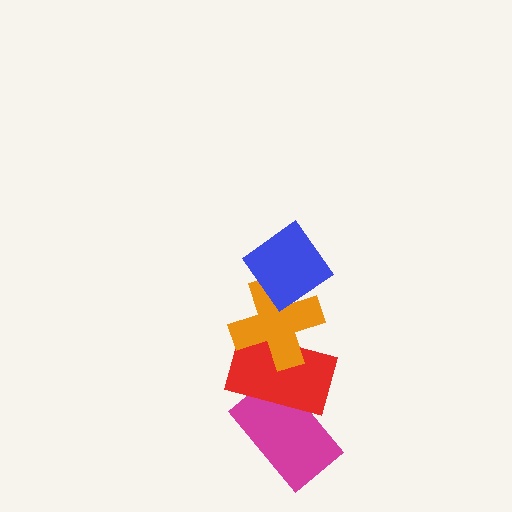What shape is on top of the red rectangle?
The orange cross is on top of the red rectangle.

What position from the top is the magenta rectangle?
The magenta rectangle is 4th from the top.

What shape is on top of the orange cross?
The blue diamond is on top of the orange cross.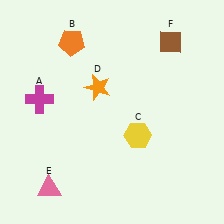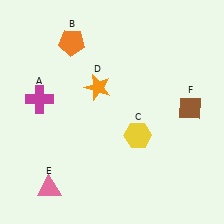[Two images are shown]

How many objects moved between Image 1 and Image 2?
1 object moved between the two images.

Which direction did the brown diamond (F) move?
The brown diamond (F) moved down.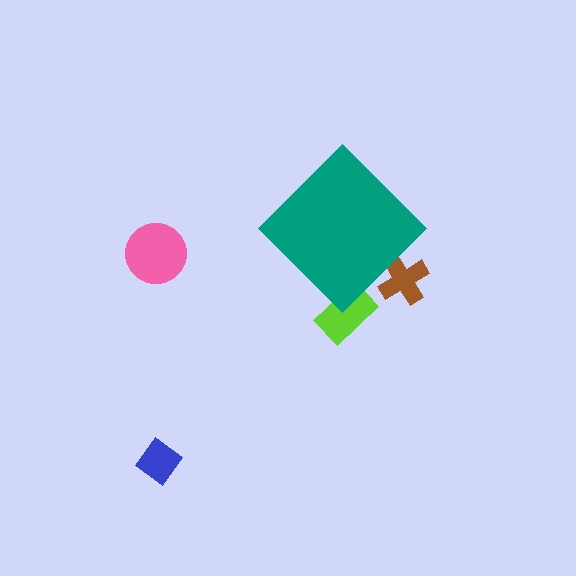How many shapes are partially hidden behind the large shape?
2 shapes are partially hidden.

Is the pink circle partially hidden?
No, the pink circle is fully visible.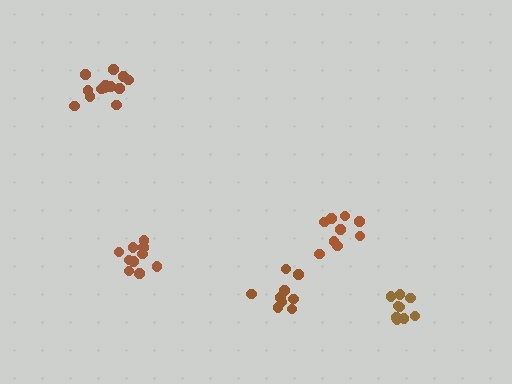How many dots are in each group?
Group 1: 9 dots, Group 2: 13 dots, Group 3: 10 dots, Group 4: 10 dots, Group 5: 9 dots (51 total).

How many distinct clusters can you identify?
There are 5 distinct clusters.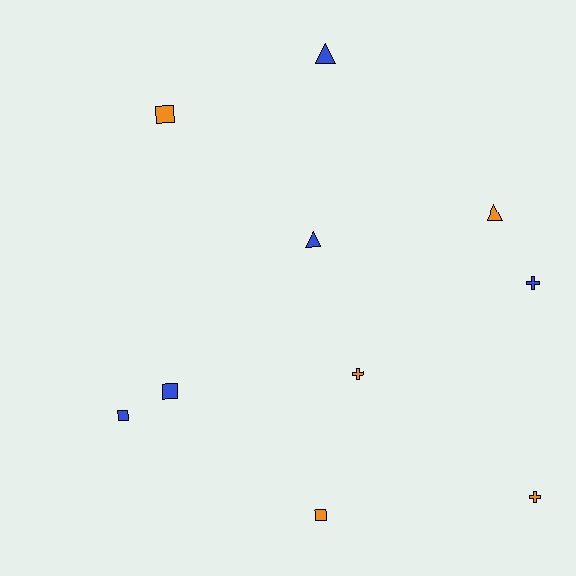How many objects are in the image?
There are 10 objects.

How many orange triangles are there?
There is 1 orange triangle.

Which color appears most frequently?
Blue, with 5 objects.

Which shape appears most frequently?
Square, with 4 objects.